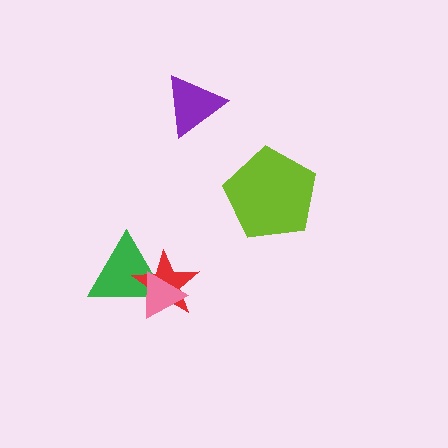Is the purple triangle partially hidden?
No, no other shape covers it.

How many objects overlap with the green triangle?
2 objects overlap with the green triangle.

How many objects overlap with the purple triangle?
0 objects overlap with the purple triangle.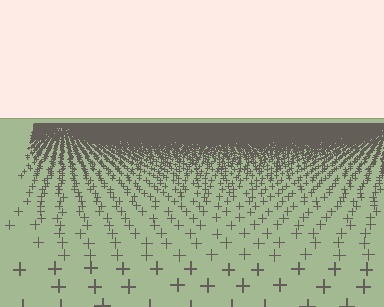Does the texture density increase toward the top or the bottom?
Density increases toward the top.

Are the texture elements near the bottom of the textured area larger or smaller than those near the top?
Larger. Near the bottom, elements are closer to the viewer and appear at a bigger on-screen size.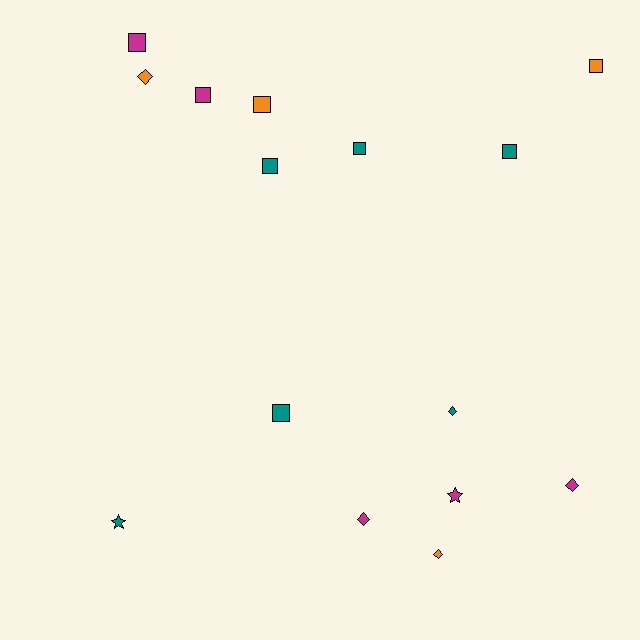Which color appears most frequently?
Teal, with 6 objects.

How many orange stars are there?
There are no orange stars.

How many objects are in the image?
There are 15 objects.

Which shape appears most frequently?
Square, with 8 objects.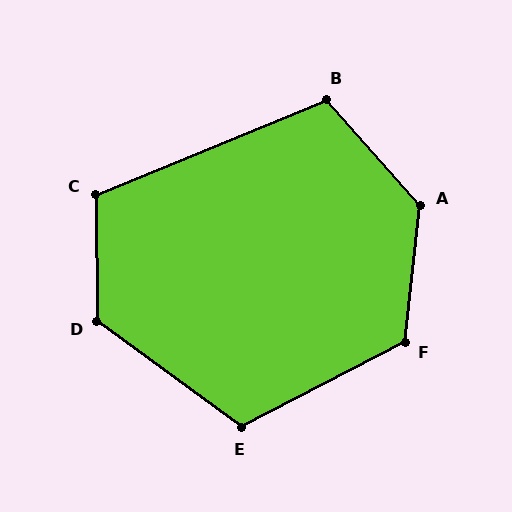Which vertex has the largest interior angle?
A, at approximately 132 degrees.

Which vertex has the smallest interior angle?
B, at approximately 109 degrees.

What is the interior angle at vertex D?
Approximately 127 degrees (obtuse).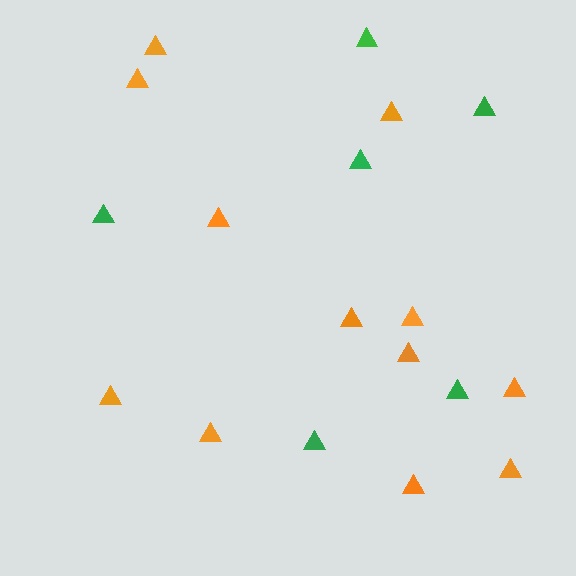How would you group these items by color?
There are 2 groups: one group of green triangles (6) and one group of orange triangles (12).